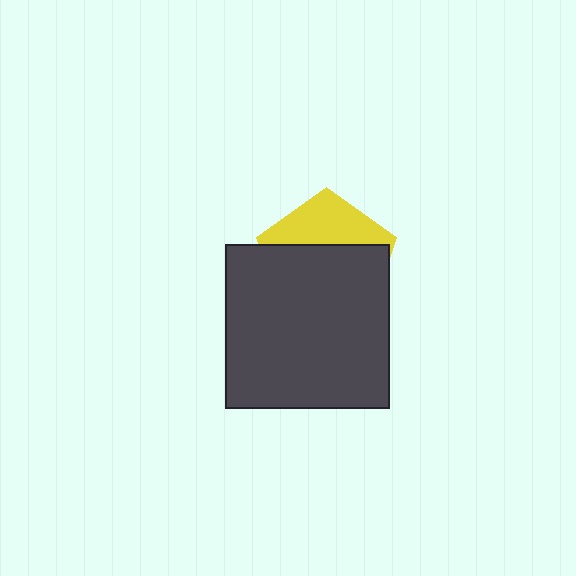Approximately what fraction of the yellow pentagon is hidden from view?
Roughly 66% of the yellow pentagon is hidden behind the dark gray square.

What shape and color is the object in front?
The object in front is a dark gray square.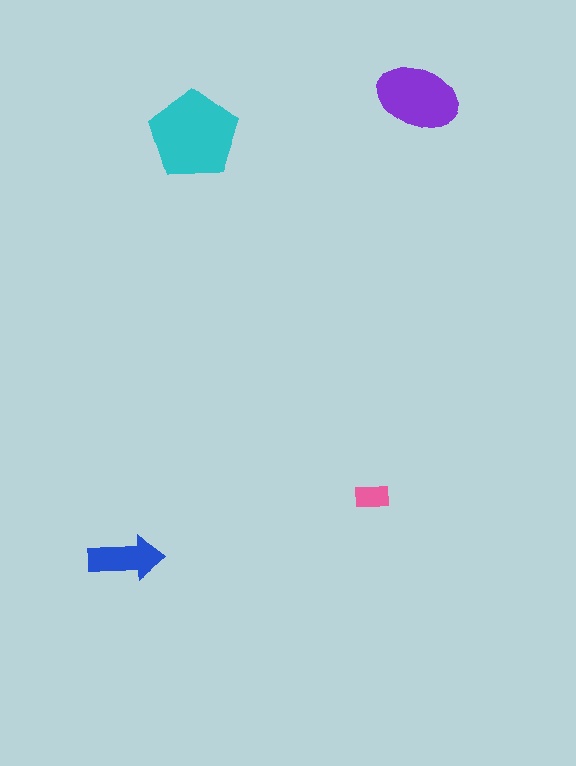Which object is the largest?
The cyan pentagon.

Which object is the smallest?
The pink rectangle.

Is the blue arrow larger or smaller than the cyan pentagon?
Smaller.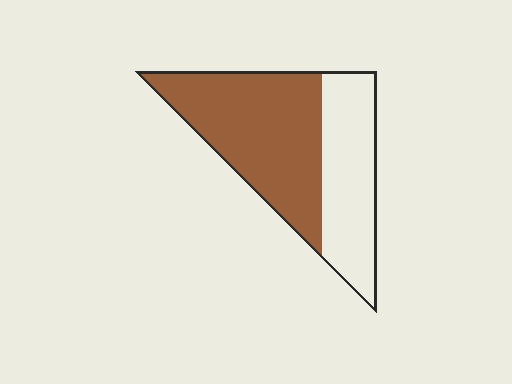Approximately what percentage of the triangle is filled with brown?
Approximately 60%.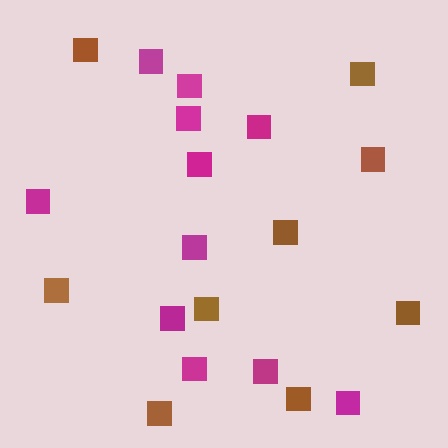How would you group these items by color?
There are 2 groups: one group of brown squares (9) and one group of magenta squares (11).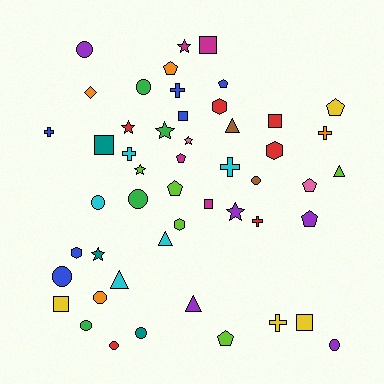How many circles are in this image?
There are 11 circles.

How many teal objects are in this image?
There are 3 teal objects.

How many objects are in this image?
There are 50 objects.